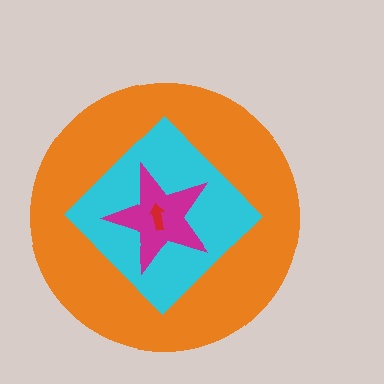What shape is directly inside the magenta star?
The red arrow.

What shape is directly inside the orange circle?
The cyan diamond.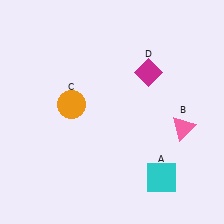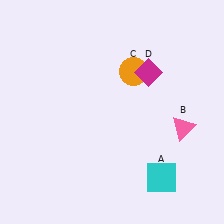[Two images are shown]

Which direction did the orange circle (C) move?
The orange circle (C) moved right.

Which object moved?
The orange circle (C) moved right.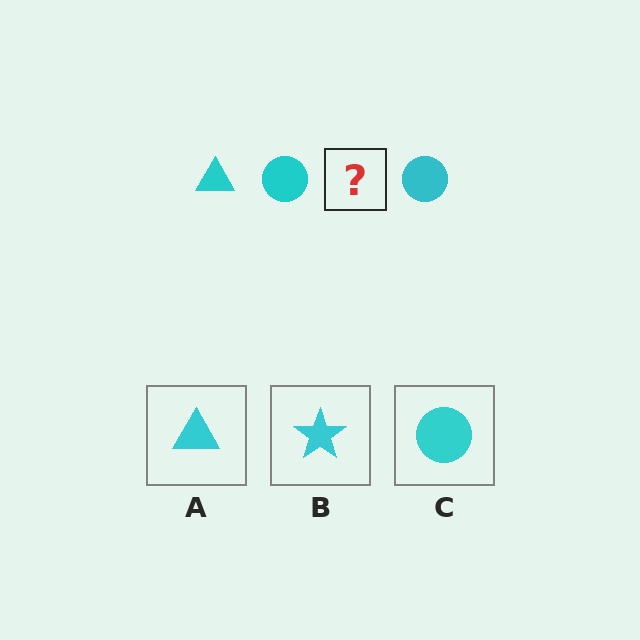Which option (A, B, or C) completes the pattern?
A.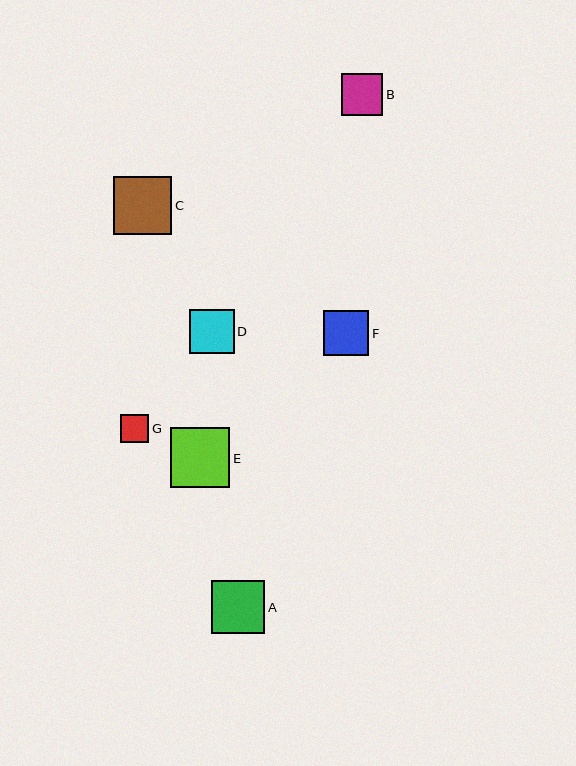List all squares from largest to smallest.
From largest to smallest: E, C, A, F, D, B, G.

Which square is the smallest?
Square G is the smallest with a size of approximately 28 pixels.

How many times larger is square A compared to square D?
Square A is approximately 1.2 times the size of square D.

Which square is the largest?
Square E is the largest with a size of approximately 59 pixels.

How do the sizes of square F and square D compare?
Square F and square D are approximately the same size.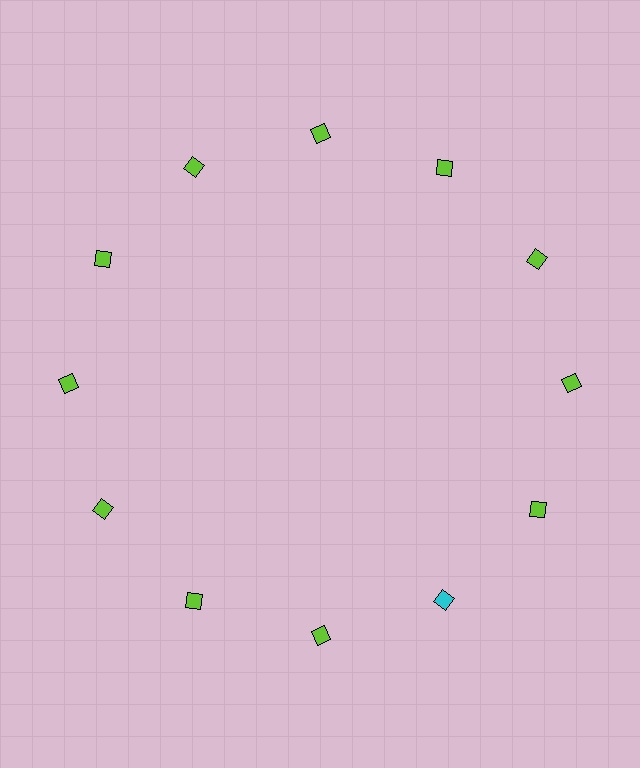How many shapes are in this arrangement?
There are 12 shapes arranged in a ring pattern.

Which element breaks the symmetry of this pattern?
The cyan diamond at roughly the 5 o'clock position breaks the symmetry. All other shapes are lime diamonds.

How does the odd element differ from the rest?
It has a different color: cyan instead of lime.